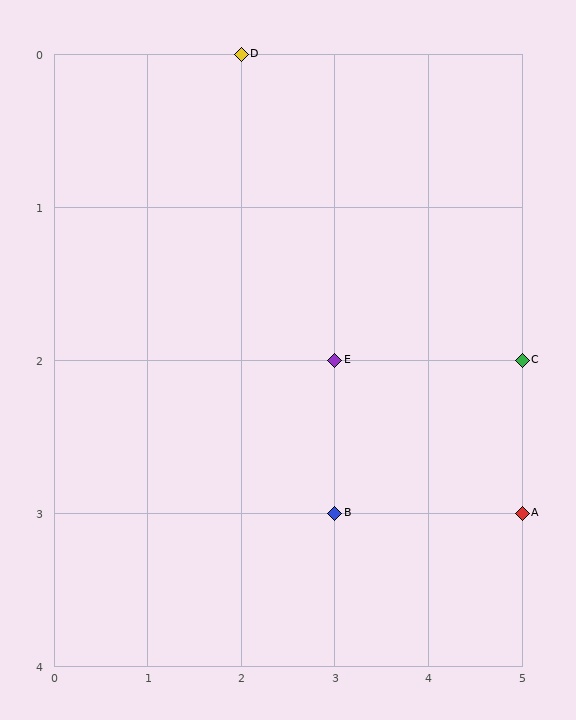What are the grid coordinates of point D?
Point D is at grid coordinates (2, 0).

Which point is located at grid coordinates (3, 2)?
Point E is at (3, 2).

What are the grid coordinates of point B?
Point B is at grid coordinates (3, 3).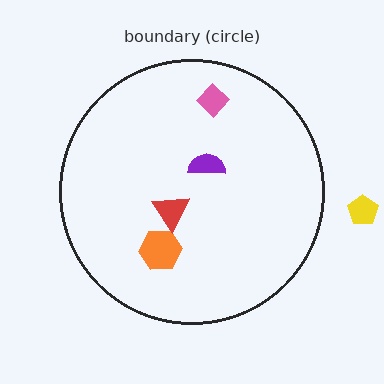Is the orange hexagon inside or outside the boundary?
Inside.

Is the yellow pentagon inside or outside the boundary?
Outside.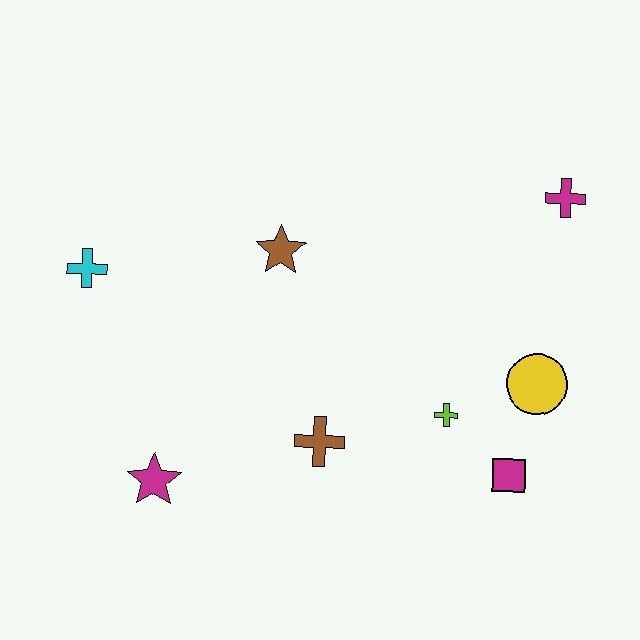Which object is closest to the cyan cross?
The brown star is closest to the cyan cross.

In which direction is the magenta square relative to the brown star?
The magenta square is to the right of the brown star.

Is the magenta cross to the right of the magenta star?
Yes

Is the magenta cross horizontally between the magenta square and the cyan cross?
No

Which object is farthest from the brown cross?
The magenta cross is farthest from the brown cross.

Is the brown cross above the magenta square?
Yes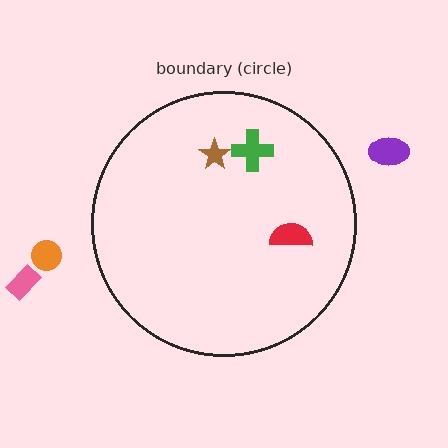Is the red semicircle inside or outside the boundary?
Inside.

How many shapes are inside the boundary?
3 inside, 3 outside.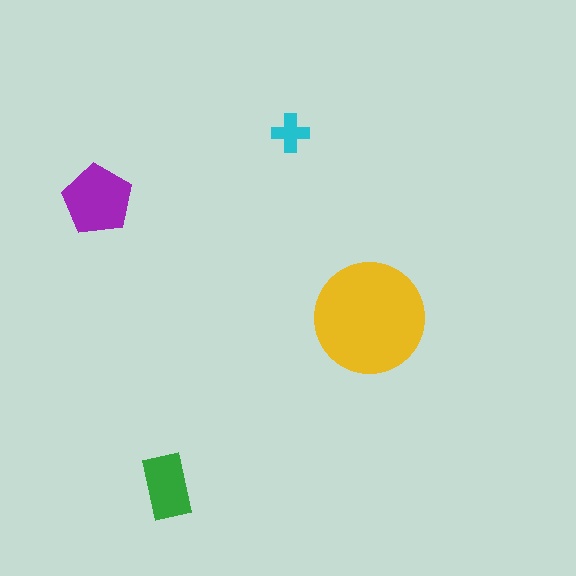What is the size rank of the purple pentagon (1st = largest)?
2nd.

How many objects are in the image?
There are 4 objects in the image.